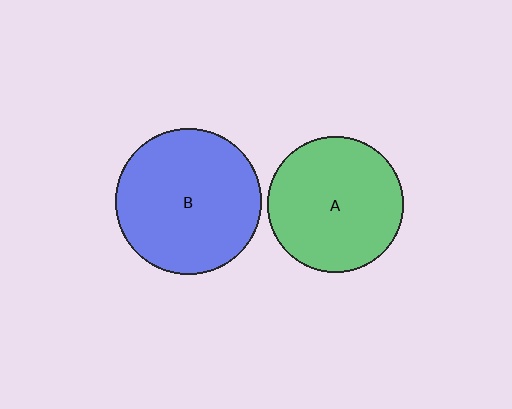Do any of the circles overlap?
No, none of the circles overlap.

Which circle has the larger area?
Circle B (blue).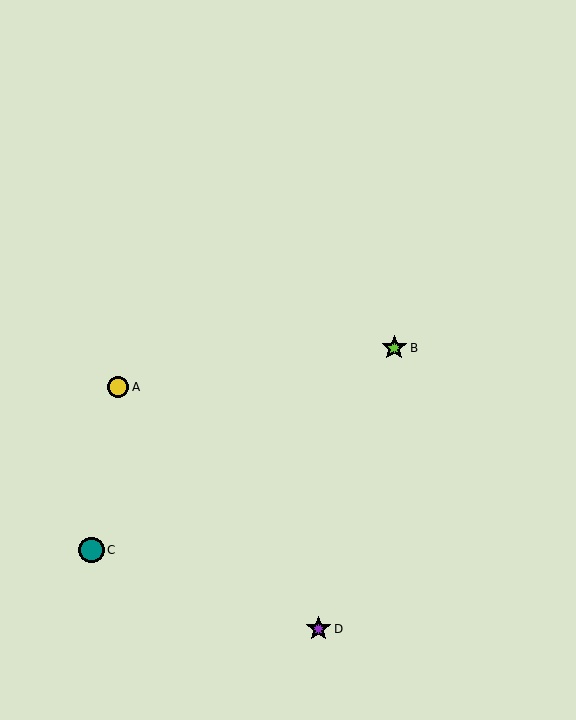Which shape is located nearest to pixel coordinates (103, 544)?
The teal circle (labeled C) at (91, 550) is nearest to that location.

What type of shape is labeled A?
Shape A is a yellow circle.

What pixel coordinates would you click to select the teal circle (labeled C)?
Click at (91, 550) to select the teal circle C.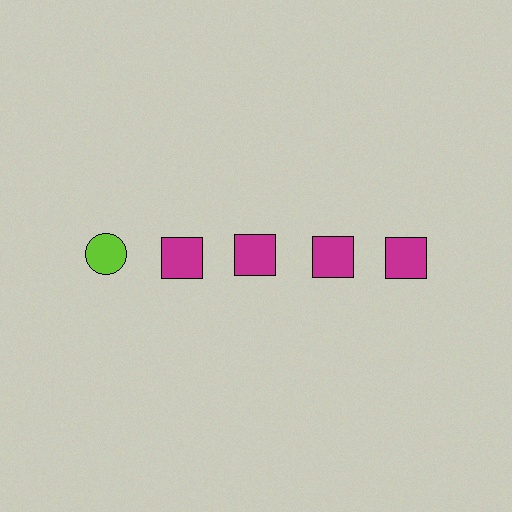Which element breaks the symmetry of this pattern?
The lime circle in the top row, leftmost column breaks the symmetry. All other shapes are magenta squares.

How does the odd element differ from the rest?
It differs in both color (lime instead of magenta) and shape (circle instead of square).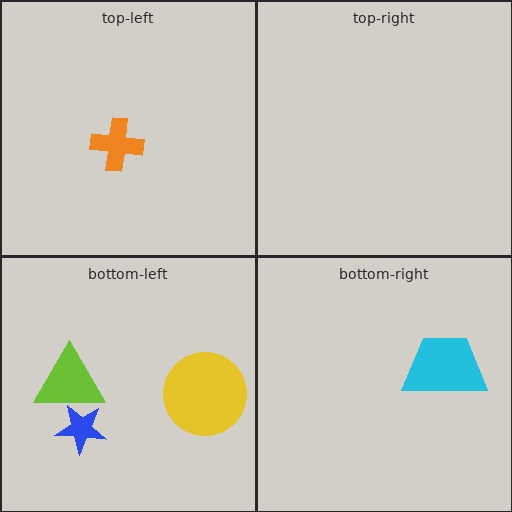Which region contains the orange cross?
The top-left region.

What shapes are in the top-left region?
The orange cross.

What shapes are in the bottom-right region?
The cyan trapezoid.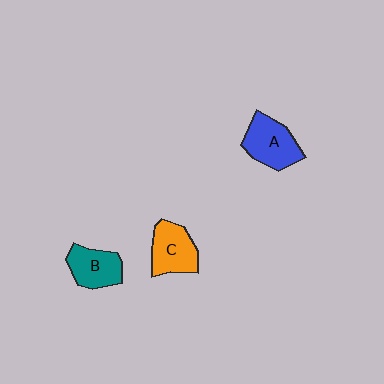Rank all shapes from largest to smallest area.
From largest to smallest: A (blue), C (orange), B (teal).